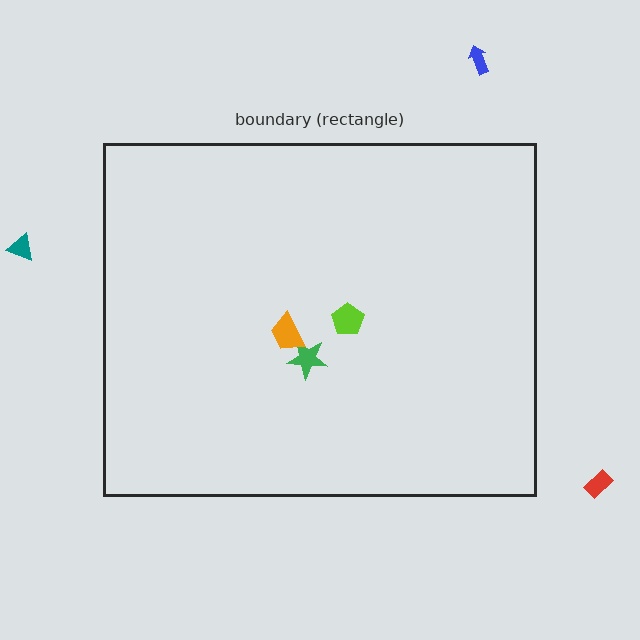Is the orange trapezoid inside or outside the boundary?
Inside.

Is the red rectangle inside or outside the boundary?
Outside.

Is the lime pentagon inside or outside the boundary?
Inside.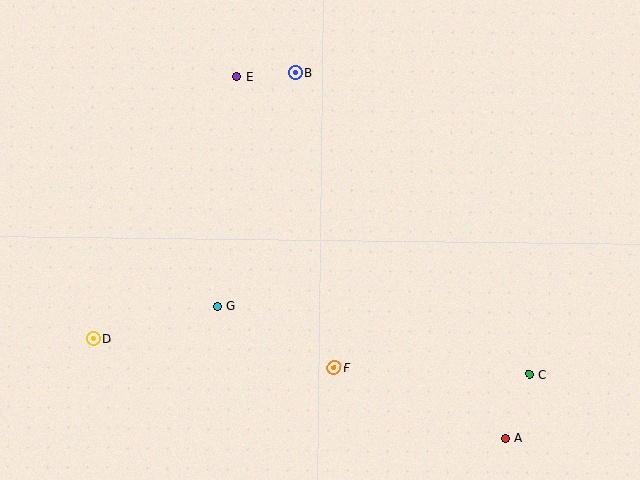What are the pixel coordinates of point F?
Point F is at (334, 368).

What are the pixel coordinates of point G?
Point G is at (218, 306).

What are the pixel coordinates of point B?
Point B is at (295, 72).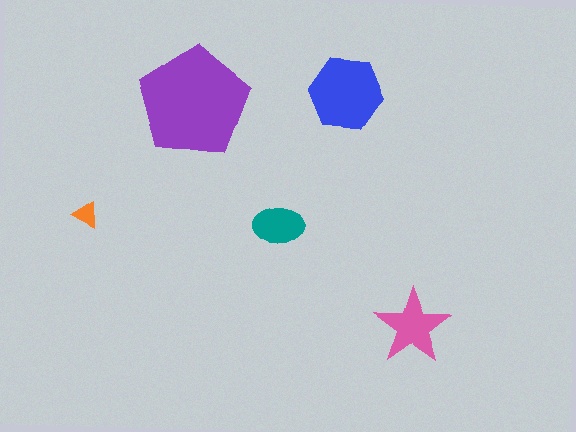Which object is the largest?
The purple pentagon.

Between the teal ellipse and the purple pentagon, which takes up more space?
The purple pentagon.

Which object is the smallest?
The orange triangle.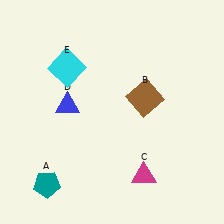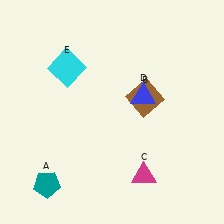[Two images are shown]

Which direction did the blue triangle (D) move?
The blue triangle (D) moved right.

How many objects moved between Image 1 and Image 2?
1 object moved between the two images.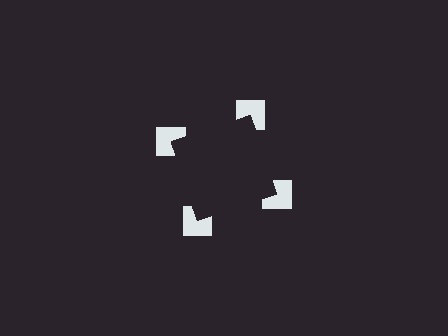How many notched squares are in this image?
There are 4 — one at each vertex of the illusory square.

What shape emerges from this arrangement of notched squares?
An illusory square — its edges are inferred from the aligned wedge cuts in the notched squares, not physically drawn.